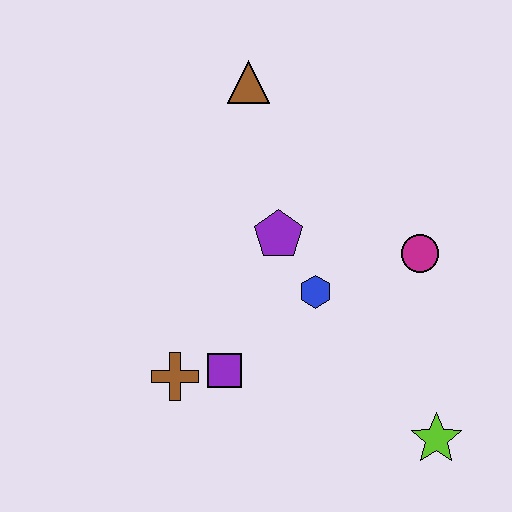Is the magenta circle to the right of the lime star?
No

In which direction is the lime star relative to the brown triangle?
The lime star is below the brown triangle.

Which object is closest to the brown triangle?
The purple pentagon is closest to the brown triangle.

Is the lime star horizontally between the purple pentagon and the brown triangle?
No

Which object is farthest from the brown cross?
The brown triangle is farthest from the brown cross.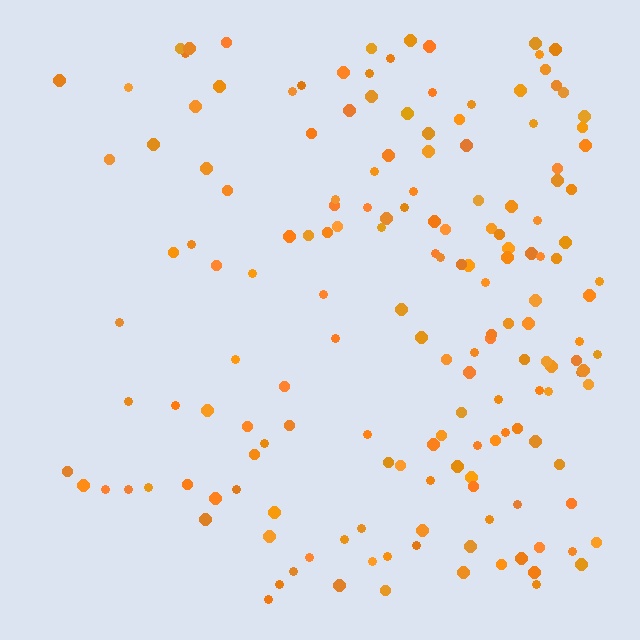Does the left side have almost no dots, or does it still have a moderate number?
Still a moderate number, just noticeably fewer than the right.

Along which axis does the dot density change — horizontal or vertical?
Horizontal.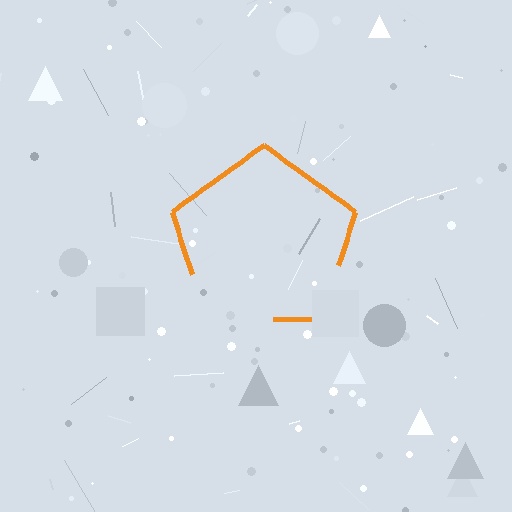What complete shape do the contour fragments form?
The contour fragments form a pentagon.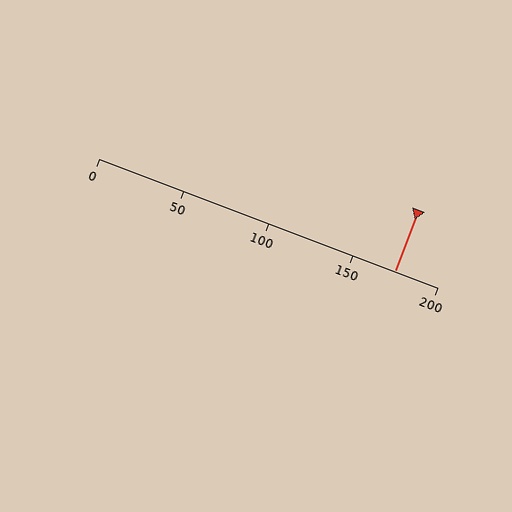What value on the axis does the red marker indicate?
The marker indicates approximately 175.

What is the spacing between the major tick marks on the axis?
The major ticks are spaced 50 apart.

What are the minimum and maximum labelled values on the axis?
The axis runs from 0 to 200.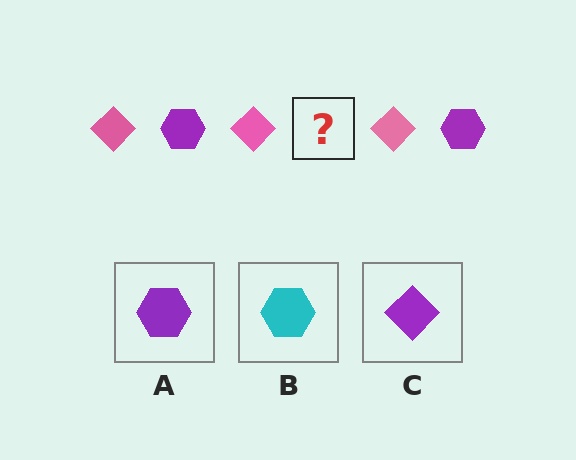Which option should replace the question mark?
Option A.